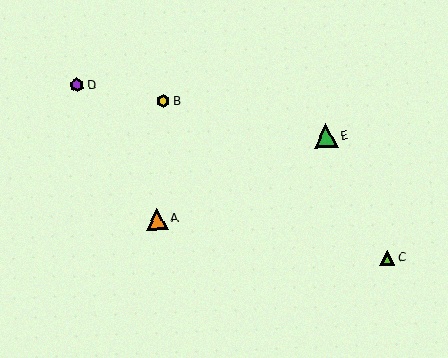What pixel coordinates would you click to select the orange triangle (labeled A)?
Click at (157, 219) to select the orange triangle A.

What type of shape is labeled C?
Shape C is a lime triangle.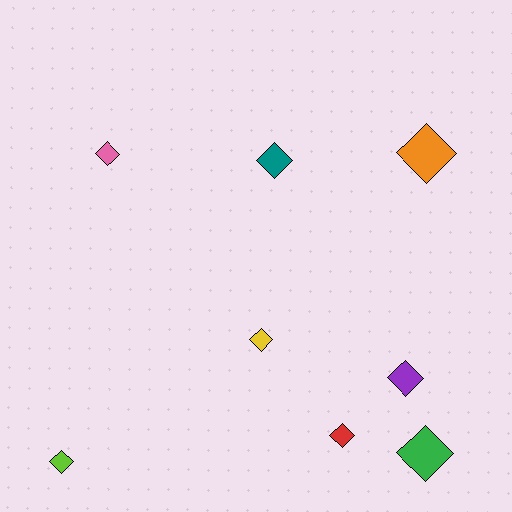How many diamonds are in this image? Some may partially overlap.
There are 8 diamonds.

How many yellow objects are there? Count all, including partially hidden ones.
There is 1 yellow object.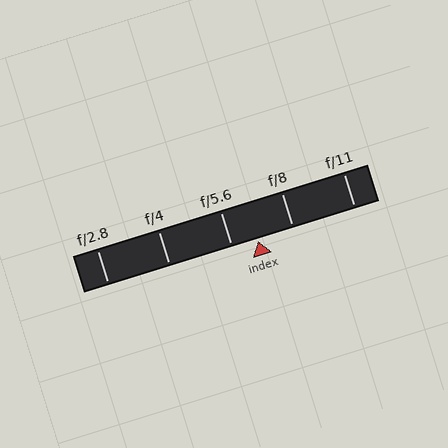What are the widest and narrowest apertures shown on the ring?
The widest aperture shown is f/2.8 and the narrowest is f/11.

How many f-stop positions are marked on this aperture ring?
There are 5 f-stop positions marked.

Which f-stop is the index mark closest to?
The index mark is closest to f/5.6.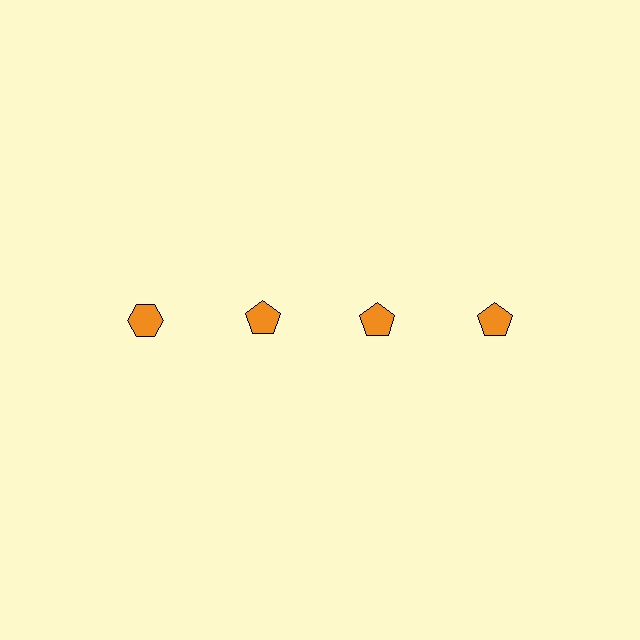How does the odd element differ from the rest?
It has a different shape: hexagon instead of pentagon.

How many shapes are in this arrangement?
There are 4 shapes arranged in a grid pattern.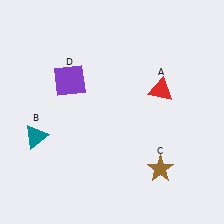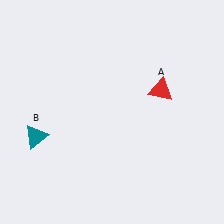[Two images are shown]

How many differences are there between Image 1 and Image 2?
There are 2 differences between the two images.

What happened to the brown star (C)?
The brown star (C) was removed in Image 2. It was in the bottom-right area of Image 1.